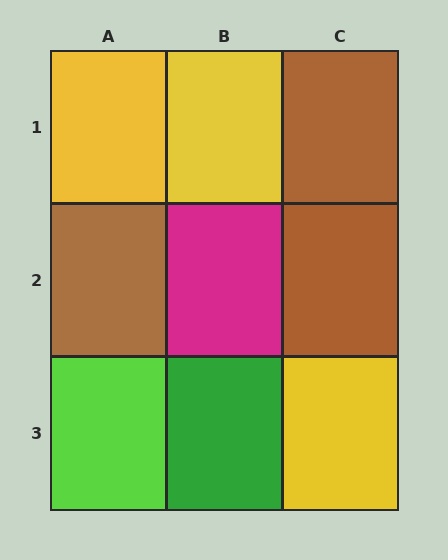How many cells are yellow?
3 cells are yellow.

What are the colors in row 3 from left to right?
Lime, green, yellow.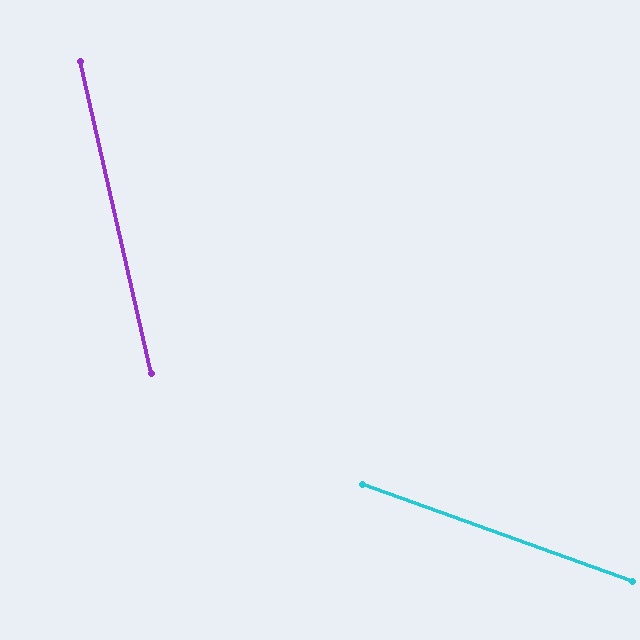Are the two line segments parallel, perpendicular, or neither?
Neither parallel nor perpendicular — they differ by about 57°.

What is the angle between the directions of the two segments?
Approximately 57 degrees.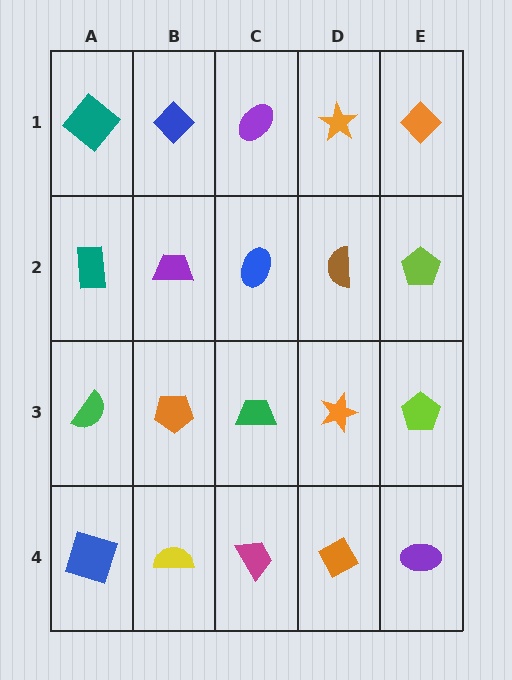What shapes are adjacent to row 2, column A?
A teal diamond (row 1, column A), a green semicircle (row 3, column A), a purple trapezoid (row 2, column B).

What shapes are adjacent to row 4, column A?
A green semicircle (row 3, column A), a yellow semicircle (row 4, column B).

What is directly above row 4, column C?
A green trapezoid.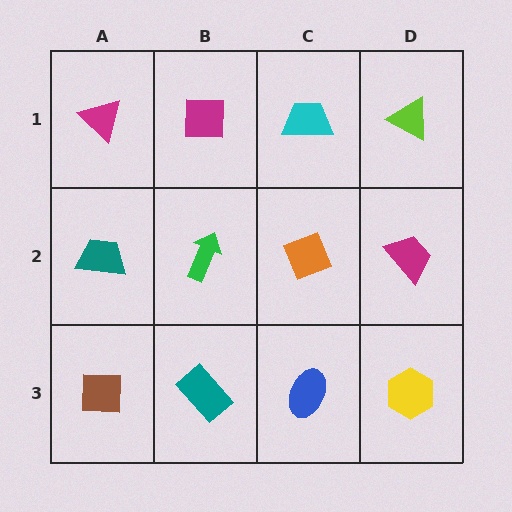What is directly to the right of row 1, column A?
A magenta square.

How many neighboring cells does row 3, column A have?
2.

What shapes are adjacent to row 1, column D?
A magenta trapezoid (row 2, column D), a cyan trapezoid (row 1, column C).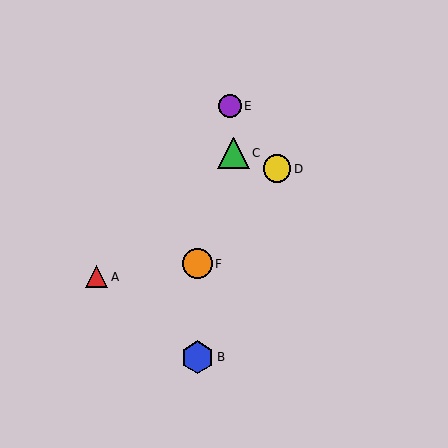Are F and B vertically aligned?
Yes, both are at x≈198.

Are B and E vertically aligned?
No, B is at x≈198 and E is at x≈230.